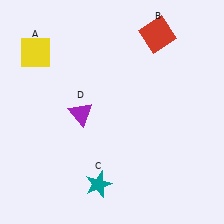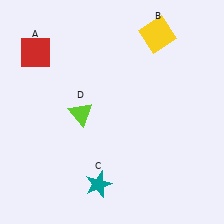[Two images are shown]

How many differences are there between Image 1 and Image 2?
There are 3 differences between the two images.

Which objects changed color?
A changed from yellow to red. B changed from red to yellow. D changed from purple to lime.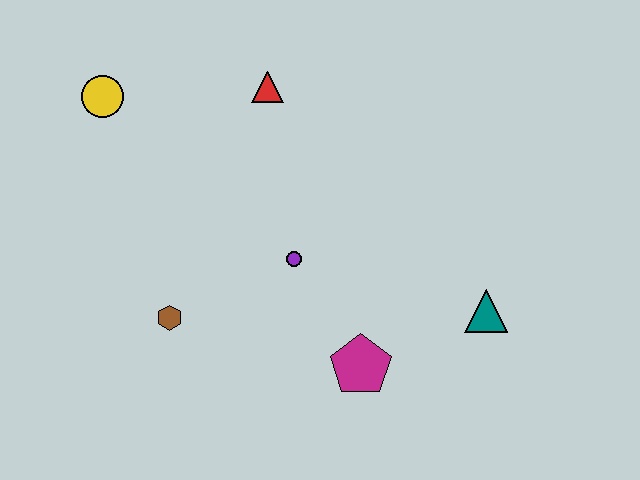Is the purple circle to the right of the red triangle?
Yes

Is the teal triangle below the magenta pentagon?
No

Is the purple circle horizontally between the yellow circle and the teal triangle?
Yes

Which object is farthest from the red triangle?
The teal triangle is farthest from the red triangle.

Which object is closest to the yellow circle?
The red triangle is closest to the yellow circle.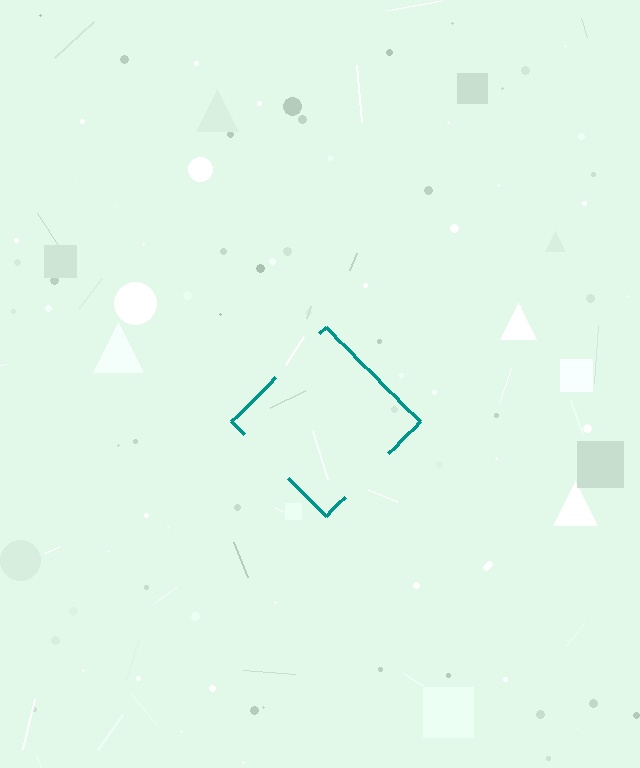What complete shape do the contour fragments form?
The contour fragments form a diamond.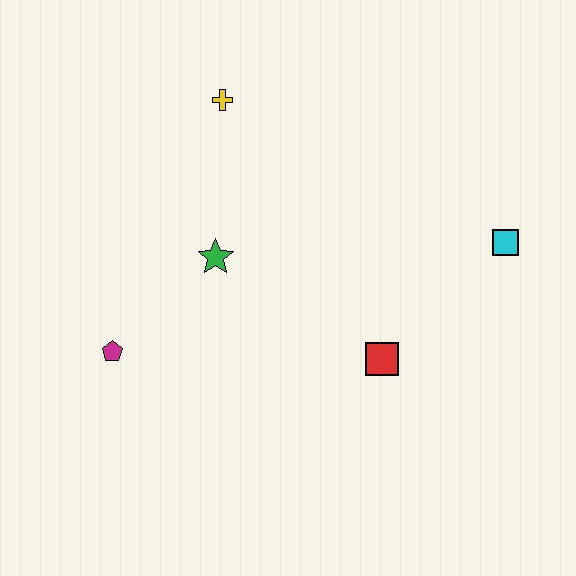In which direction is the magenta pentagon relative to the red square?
The magenta pentagon is to the left of the red square.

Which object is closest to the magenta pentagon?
The green star is closest to the magenta pentagon.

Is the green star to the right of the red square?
No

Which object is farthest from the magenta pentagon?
The cyan square is farthest from the magenta pentagon.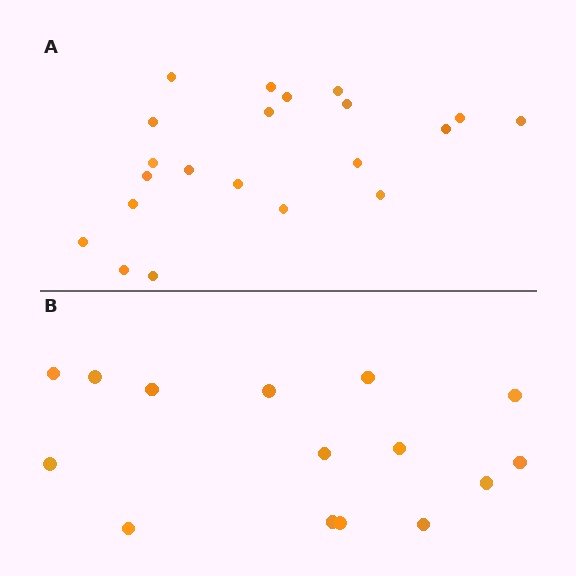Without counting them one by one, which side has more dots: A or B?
Region A (the top region) has more dots.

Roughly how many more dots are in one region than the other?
Region A has about 6 more dots than region B.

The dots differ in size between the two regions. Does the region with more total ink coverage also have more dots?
No. Region B has more total ink coverage because its dots are larger, but region A actually contains more individual dots. Total area can be misleading — the number of items is what matters here.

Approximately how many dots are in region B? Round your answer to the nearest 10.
About 20 dots. (The exact count is 15, which rounds to 20.)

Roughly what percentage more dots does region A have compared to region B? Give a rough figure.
About 40% more.